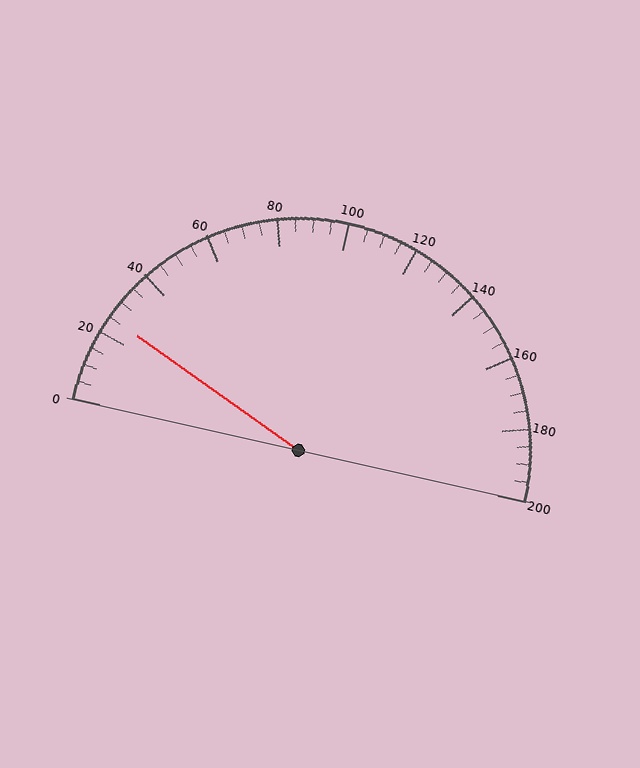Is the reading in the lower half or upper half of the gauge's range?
The reading is in the lower half of the range (0 to 200).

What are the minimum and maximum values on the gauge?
The gauge ranges from 0 to 200.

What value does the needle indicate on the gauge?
The needle indicates approximately 25.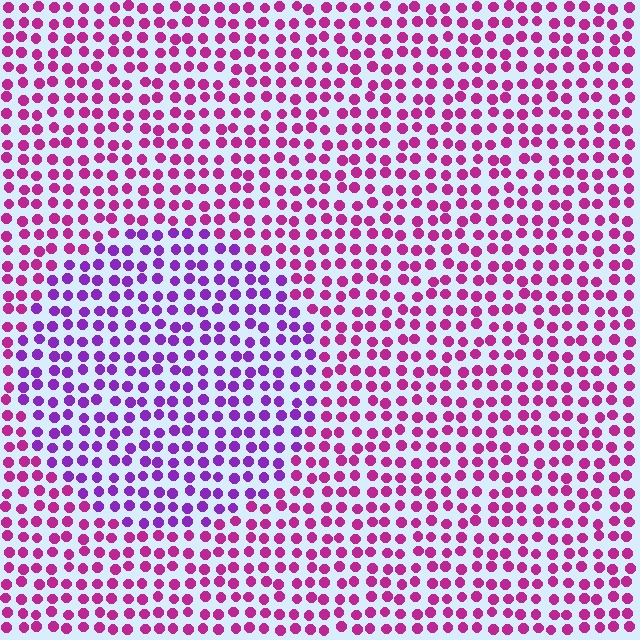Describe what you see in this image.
The image is filled with small magenta elements in a uniform arrangement. A circle-shaped region is visible where the elements are tinted to a slightly different hue, forming a subtle color boundary.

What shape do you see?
I see a circle.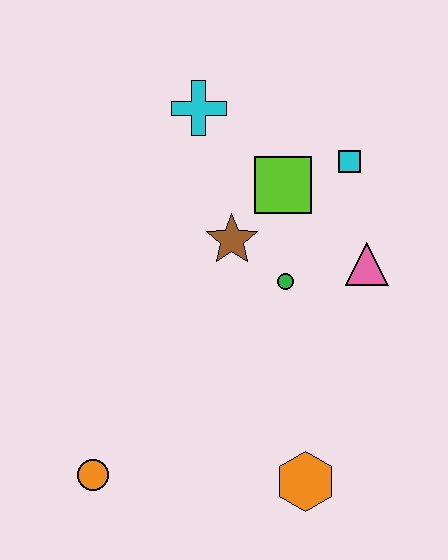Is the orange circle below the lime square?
Yes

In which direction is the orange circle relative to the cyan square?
The orange circle is below the cyan square.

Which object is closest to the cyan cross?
The lime square is closest to the cyan cross.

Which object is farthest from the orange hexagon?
The cyan cross is farthest from the orange hexagon.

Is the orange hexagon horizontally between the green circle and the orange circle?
No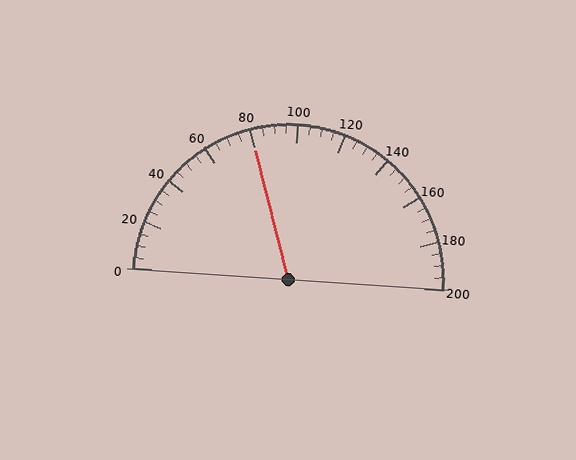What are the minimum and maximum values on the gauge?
The gauge ranges from 0 to 200.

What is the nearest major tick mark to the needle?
The nearest major tick mark is 80.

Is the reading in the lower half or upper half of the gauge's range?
The reading is in the lower half of the range (0 to 200).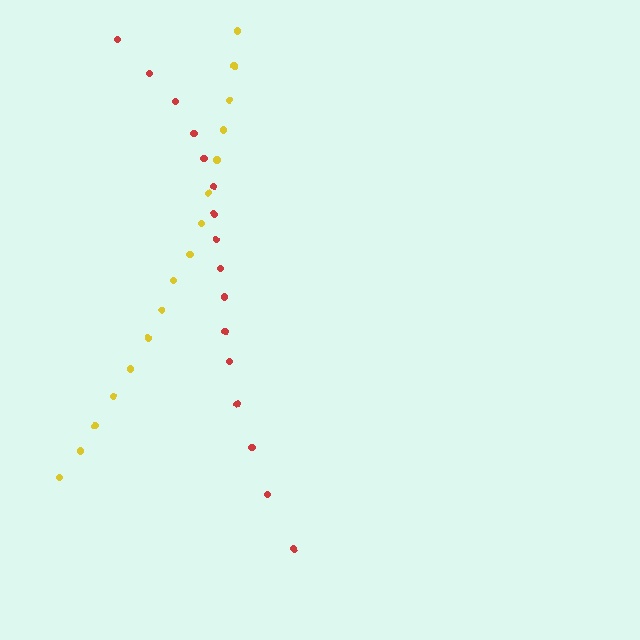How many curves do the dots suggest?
There are 2 distinct paths.